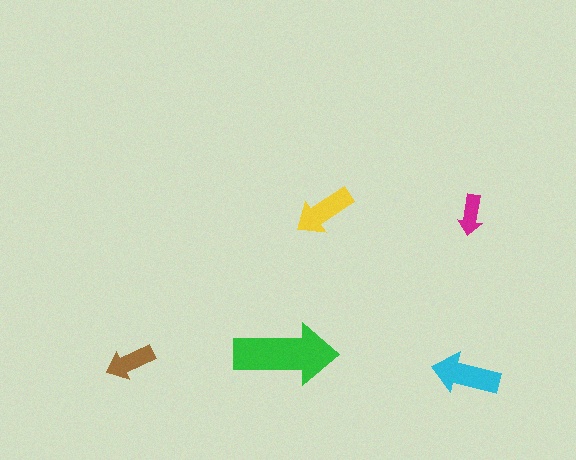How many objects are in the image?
There are 5 objects in the image.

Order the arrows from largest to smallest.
the green one, the cyan one, the yellow one, the brown one, the magenta one.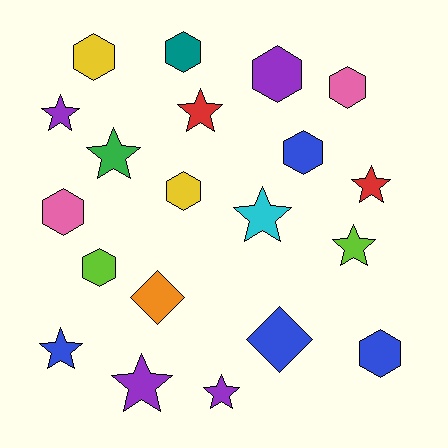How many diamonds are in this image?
There are 2 diamonds.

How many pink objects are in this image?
There are 2 pink objects.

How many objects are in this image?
There are 20 objects.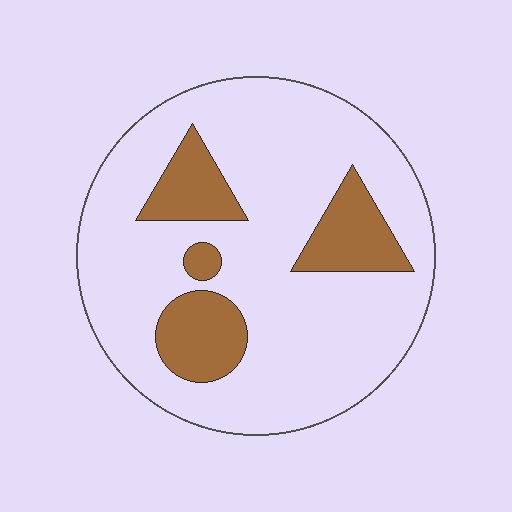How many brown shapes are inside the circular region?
4.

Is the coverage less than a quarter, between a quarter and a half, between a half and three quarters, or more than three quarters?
Less than a quarter.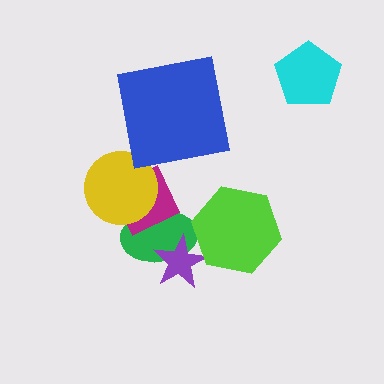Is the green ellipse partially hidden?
Yes, it is partially covered by another shape.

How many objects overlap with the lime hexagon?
1 object overlaps with the lime hexagon.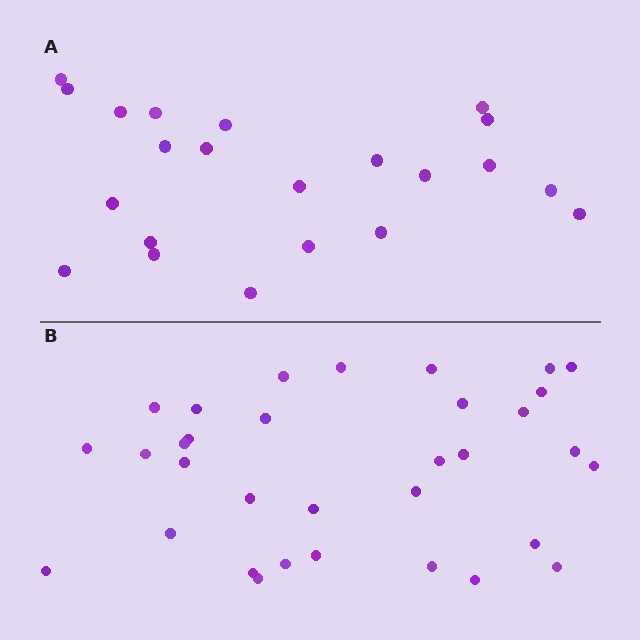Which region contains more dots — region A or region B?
Region B (the bottom region) has more dots.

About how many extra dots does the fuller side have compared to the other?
Region B has roughly 12 or so more dots than region A.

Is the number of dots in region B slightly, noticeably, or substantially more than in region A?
Region B has substantially more. The ratio is roughly 1.5 to 1.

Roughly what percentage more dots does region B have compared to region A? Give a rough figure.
About 50% more.